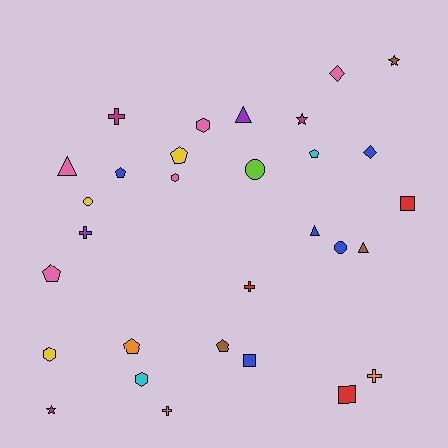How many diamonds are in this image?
There are 2 diamonds.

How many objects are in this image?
There are 30 objects.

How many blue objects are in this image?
There are 5 blue objects.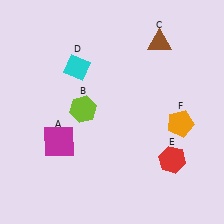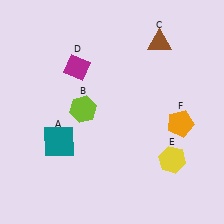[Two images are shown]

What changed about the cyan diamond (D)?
In Image 1, D is cyan. In Image 2, it changed to magenta.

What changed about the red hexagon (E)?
In Image 1, E is red. In Image 2, it changed to yellow.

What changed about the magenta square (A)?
In Image 1, A is magenta. In Image 2, it changed to teal.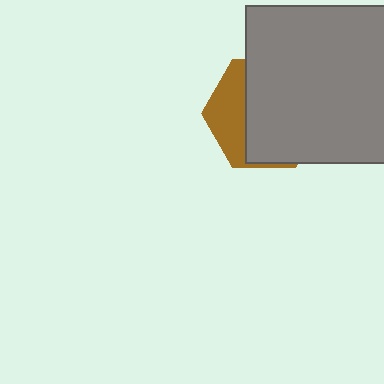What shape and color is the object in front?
The object in front is a gray square.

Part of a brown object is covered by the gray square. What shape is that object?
It is a hexagon.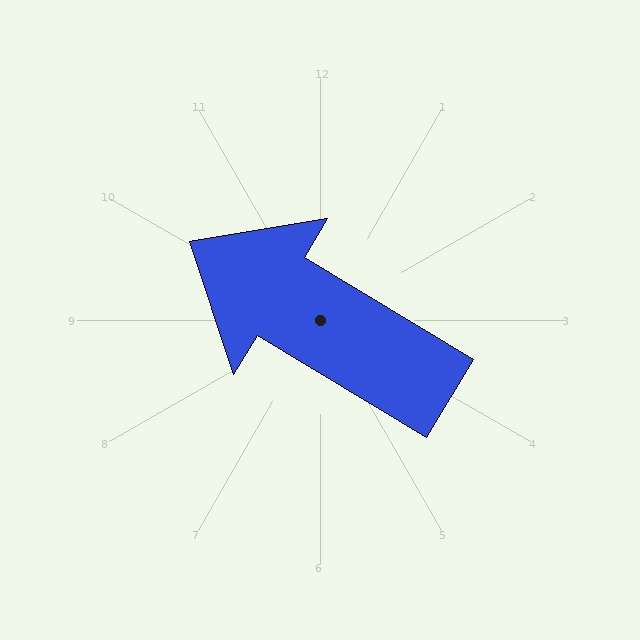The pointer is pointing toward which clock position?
Roughly 10 o'clock.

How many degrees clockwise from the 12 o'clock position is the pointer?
Approximately 301 degrees.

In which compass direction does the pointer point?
Northwest.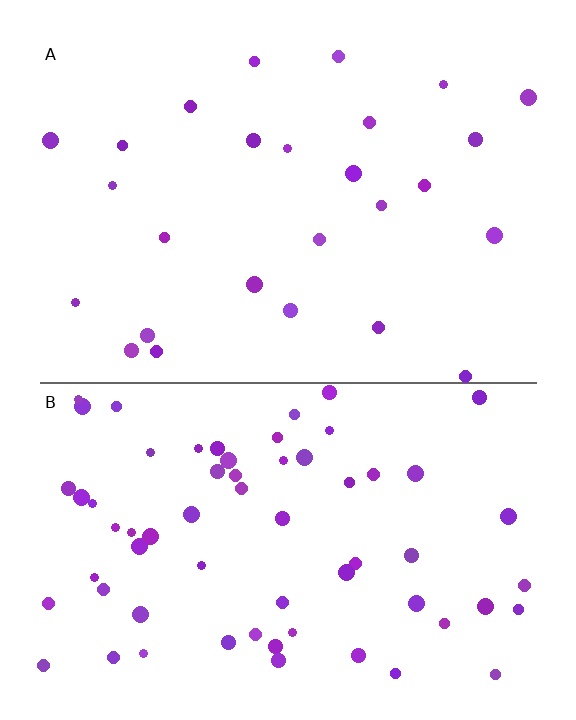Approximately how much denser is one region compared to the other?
Approximately 2.4× — region B over region A.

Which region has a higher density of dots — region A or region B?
B (the bottom).